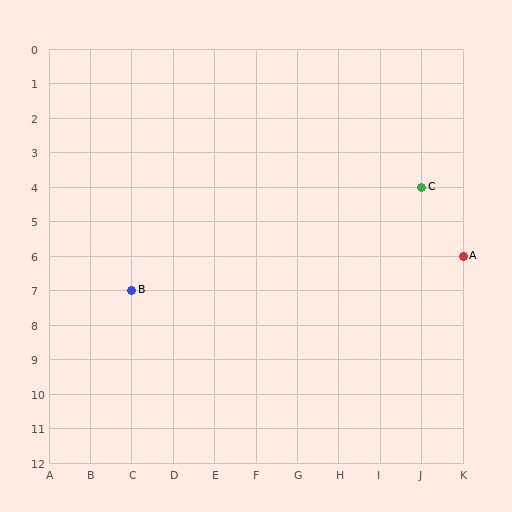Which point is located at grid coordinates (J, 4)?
Point C is at (J, 4).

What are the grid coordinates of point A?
Point A is at grid coordinates (K, 6).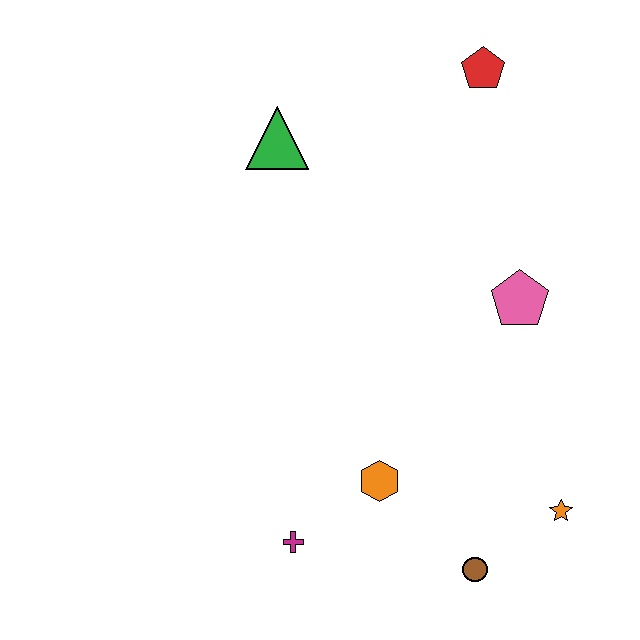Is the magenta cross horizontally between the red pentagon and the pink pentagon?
No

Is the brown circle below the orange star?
Yes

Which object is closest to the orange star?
The brown circle is closest to the orange star.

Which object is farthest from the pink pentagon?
The magenta cross is farthest from the pink pentagon.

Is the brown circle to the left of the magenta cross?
No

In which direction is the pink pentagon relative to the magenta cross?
The pink pentagon is above the magenta cross.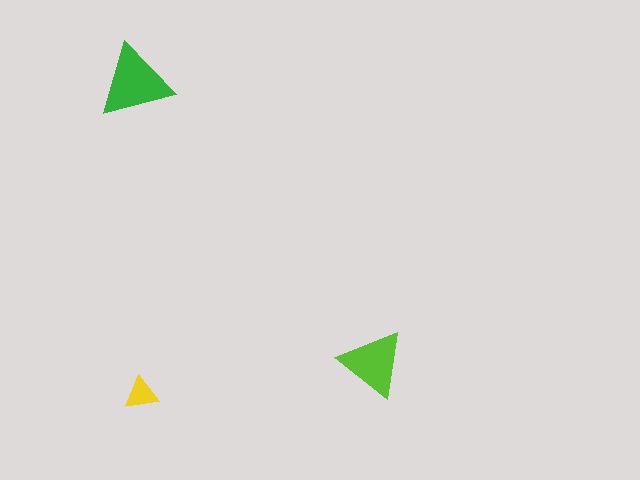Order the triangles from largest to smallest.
the green one, the lime one, the yellow one.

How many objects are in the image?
There are 3 objects in the image.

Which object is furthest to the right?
The lime triangle is rightmost.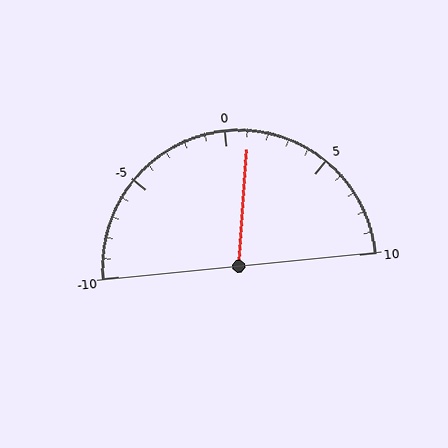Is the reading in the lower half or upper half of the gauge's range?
The reading is in the upper half of the range (-10 to 10).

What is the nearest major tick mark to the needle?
The nearest major tick mark is 0.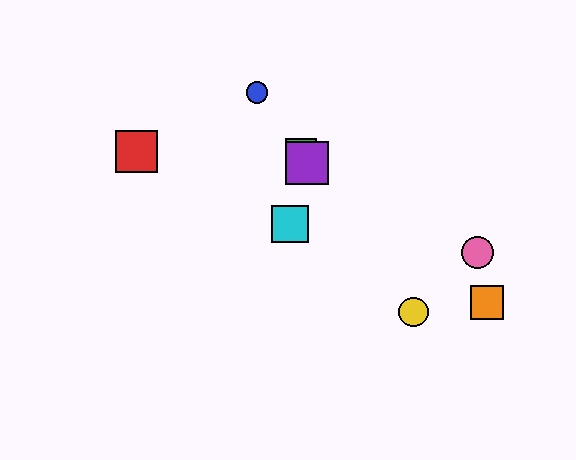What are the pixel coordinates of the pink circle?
The pink circle is at (478, 252).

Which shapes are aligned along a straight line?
The blue circle, the green square, the yellow circle, the purple square are aligned along a straight line.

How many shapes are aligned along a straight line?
4 shapes (the blue circle, the green square, the yellow circle, the purple square) are aligned along a straight line.